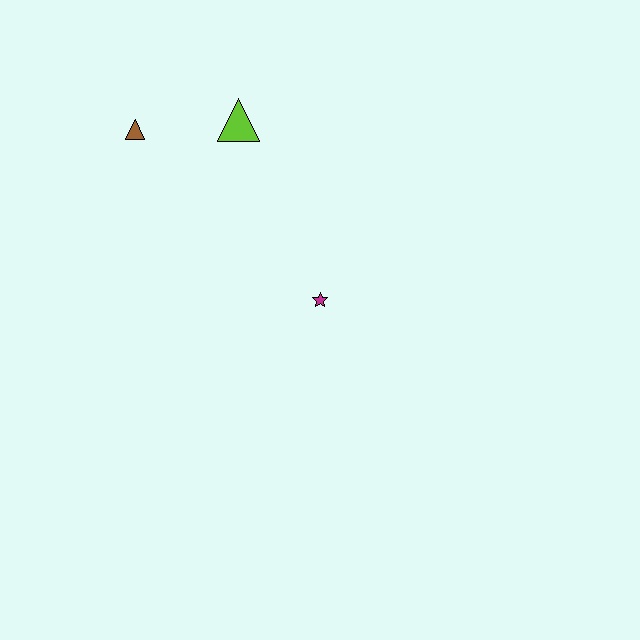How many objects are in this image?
There are 3 objects.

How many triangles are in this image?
There are 2 triangles.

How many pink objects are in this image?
There are no pink objects.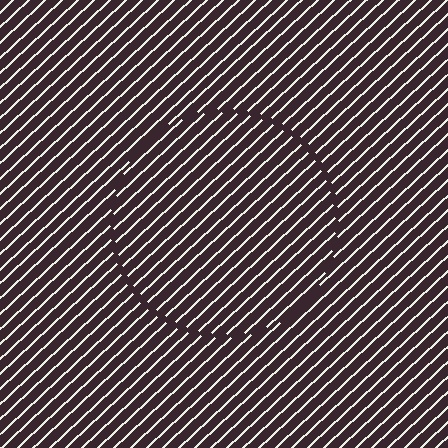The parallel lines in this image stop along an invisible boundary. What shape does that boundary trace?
An illusory circle. The interior of the shape contains the same grating, shifted by half a period — the contour is defined by the phase discontinuity where line-ends from the inner and outer gratings abut.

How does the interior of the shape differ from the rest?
The interior of the shape contains the same grating, shifted by half a period — the contour is defined by the phase discontinuity where line-ends from the inner and outer gratings abut.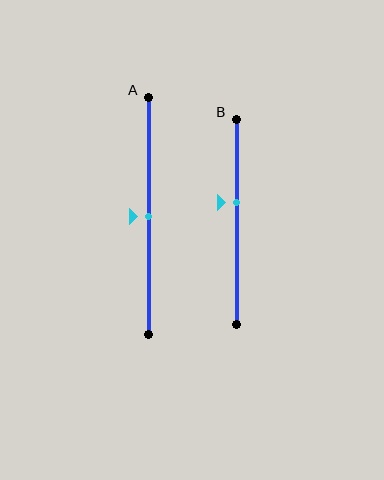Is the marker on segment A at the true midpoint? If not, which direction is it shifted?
Yes, the marker on segment A is at the true midpoint.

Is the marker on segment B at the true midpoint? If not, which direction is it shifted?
No, the marker on segment B is shifted upward by about 9% of the segment length.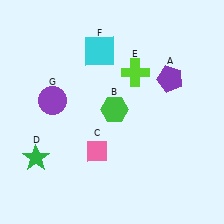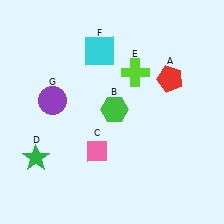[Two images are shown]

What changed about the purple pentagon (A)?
In Image 1, A is purple. In Image 2, it changed to red.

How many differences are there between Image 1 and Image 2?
There is 1 difference between the two images.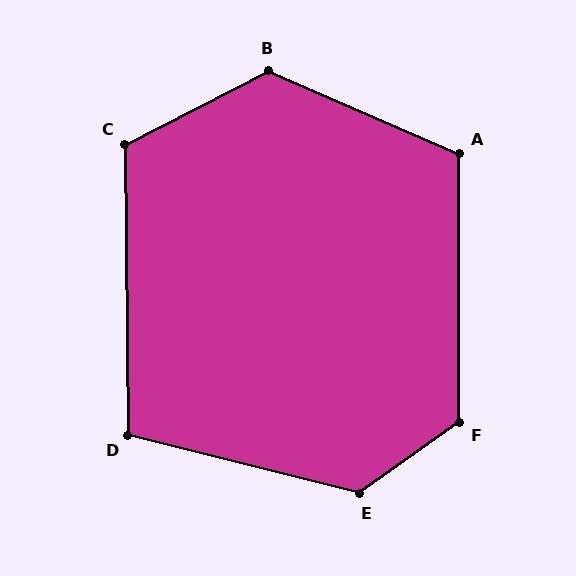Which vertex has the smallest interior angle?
D, at approximately 105 degrees.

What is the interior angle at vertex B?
Approximately 130 degrees (obtuse).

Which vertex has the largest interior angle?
E, at approximately 130 degrees.